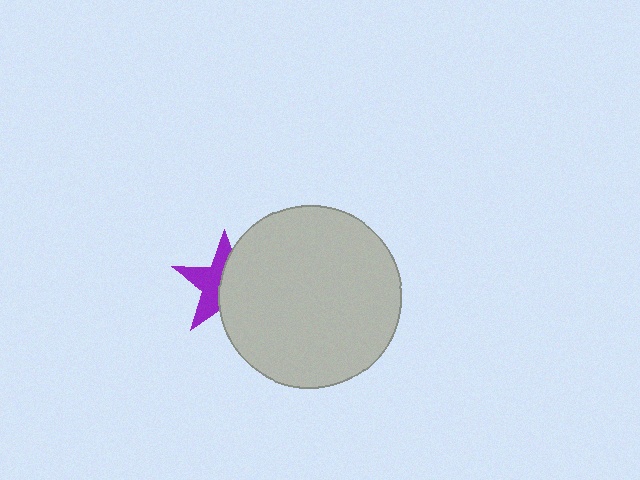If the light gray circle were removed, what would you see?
You would see the complete purple star.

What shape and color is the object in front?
The object in front is a light gray circle.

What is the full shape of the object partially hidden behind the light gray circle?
The partially hidden object is a purple star.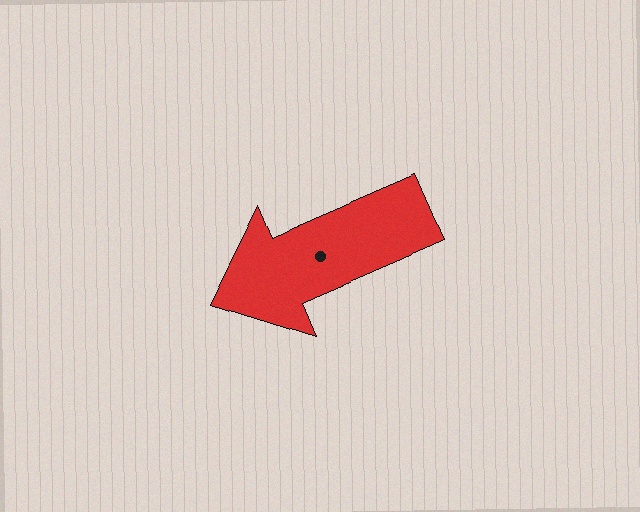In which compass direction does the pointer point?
Southwest.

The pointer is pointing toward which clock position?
Roughly 8 o'clock.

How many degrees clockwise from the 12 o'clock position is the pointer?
Approximately 247 degrees.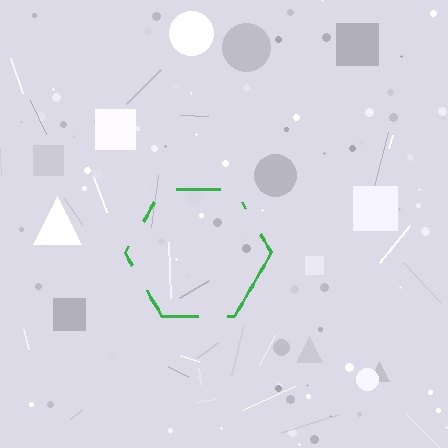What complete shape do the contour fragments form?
The contour fragments form a hexagon.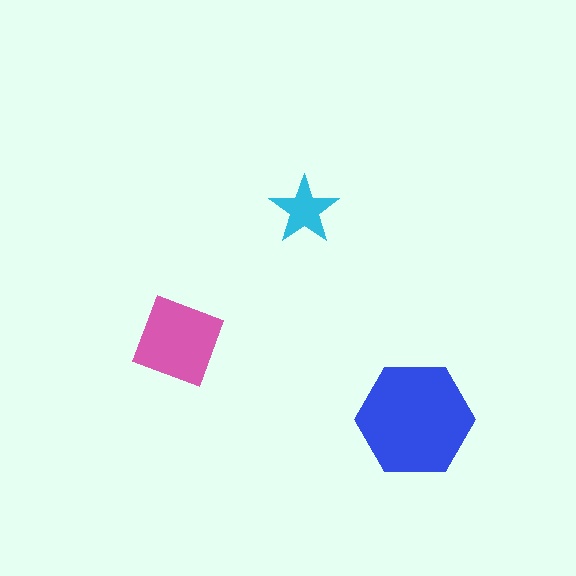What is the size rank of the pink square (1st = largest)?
2nd.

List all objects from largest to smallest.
The blue hexagon, the pink square, the cyan star.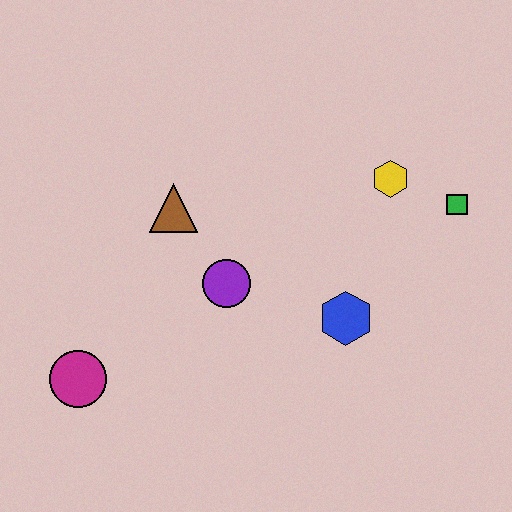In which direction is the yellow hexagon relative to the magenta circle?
The yellow hexagon is to the right of the magenta circle.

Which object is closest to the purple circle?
The brown triangle is closest to the purple circle.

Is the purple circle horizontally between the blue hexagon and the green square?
No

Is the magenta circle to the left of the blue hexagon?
Yes